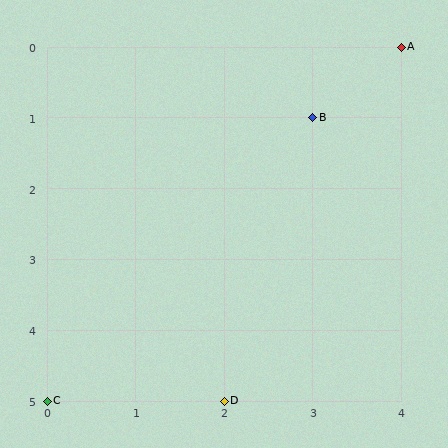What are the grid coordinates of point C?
Point C is at grid coordinates (0, 5).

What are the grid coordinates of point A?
Point A is at grid coordinates (4, 0).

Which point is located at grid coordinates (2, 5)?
Point D is at (2, 5).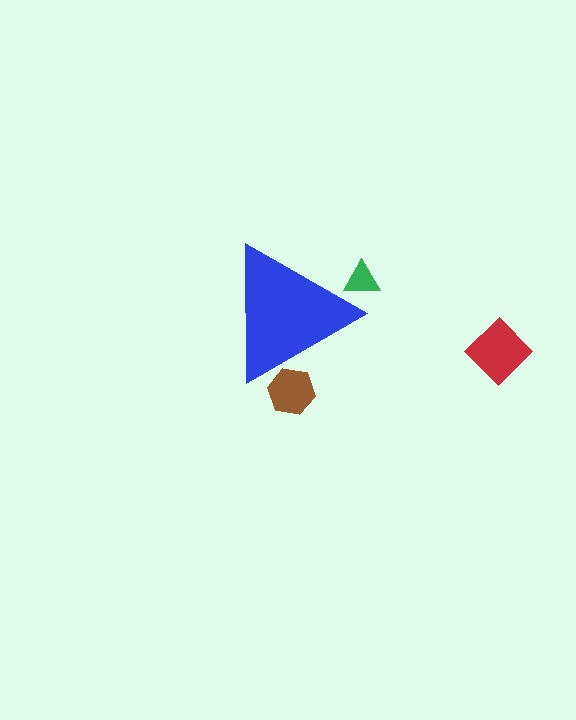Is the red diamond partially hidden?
No, the red diamond is fully visible.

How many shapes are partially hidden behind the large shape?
2 shapes are partially hidden.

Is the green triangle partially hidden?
Yes, the green triangle is partially hidden behind the blue triangle.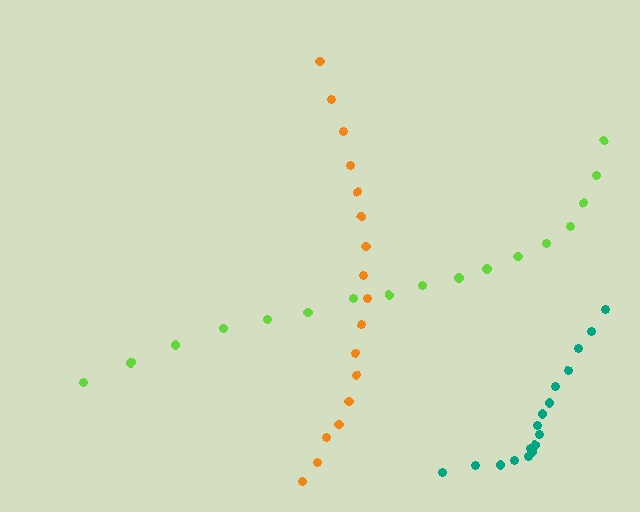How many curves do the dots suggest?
There are 3 distinct paths.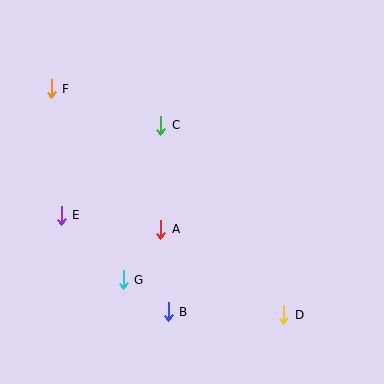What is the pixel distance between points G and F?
The distance between G and F is 204 pixels.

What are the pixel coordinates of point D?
Point D is at (284, 315).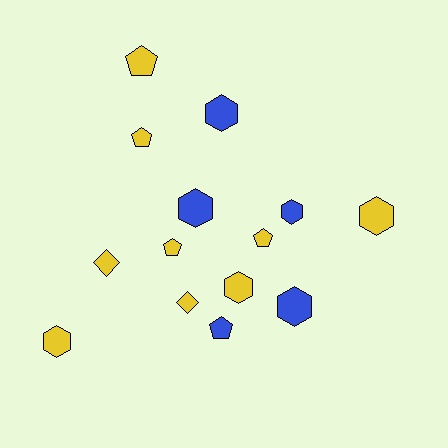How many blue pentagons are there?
There is 1 blue pentagon.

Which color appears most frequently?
Yellow, with 9 objects.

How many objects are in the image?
There are 14 objects.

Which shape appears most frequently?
Hexagon, with 7 objects.